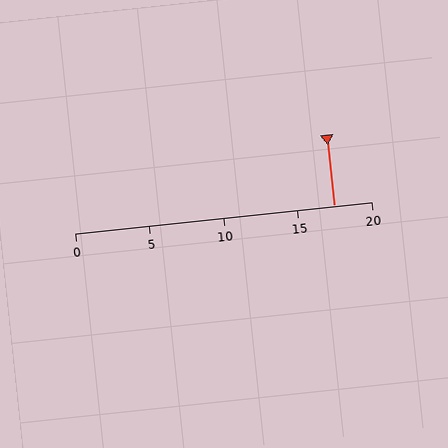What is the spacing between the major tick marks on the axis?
The major ticks are spaced 5 apart.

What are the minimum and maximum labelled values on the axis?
The axis runs from 0 to 20.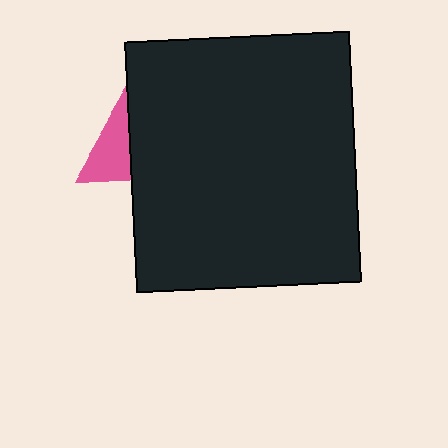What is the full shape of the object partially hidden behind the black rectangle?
The partially hidden object is a pink triangle.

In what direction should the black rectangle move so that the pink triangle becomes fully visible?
The black rectangle should move right. That is the shortest direction to clear the overlap and leave the pink triangle fully visible.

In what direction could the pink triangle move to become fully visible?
The pink triangle could move left. That would shift it out from behind the black rectangle entirely.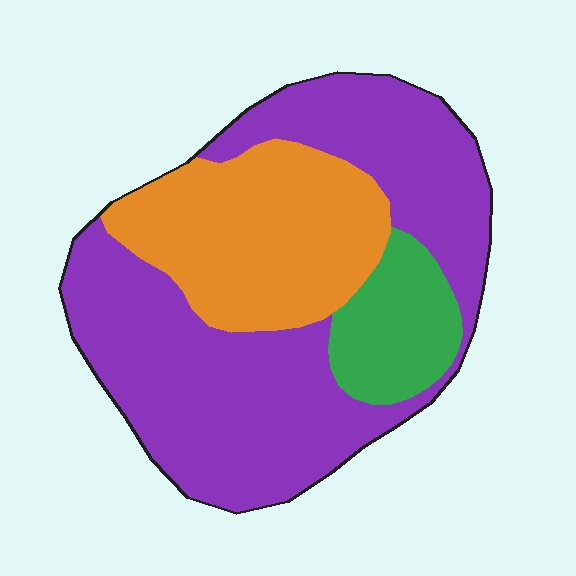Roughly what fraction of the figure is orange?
Orange takes up between a sixth and a third of the figure.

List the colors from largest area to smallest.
From largest to smallest: purple, orange, green.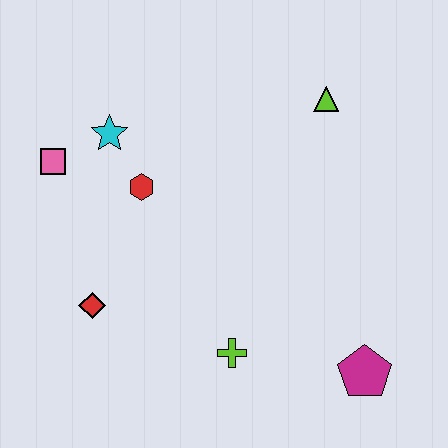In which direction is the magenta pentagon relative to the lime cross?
The magenta pentagon is to the right of the lime cross.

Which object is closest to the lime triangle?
The red hexagon is closest to the lime triangle.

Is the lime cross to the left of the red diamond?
No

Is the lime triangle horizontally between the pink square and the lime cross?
No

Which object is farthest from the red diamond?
The lime triangle is farthest from the red diamond.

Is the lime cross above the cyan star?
No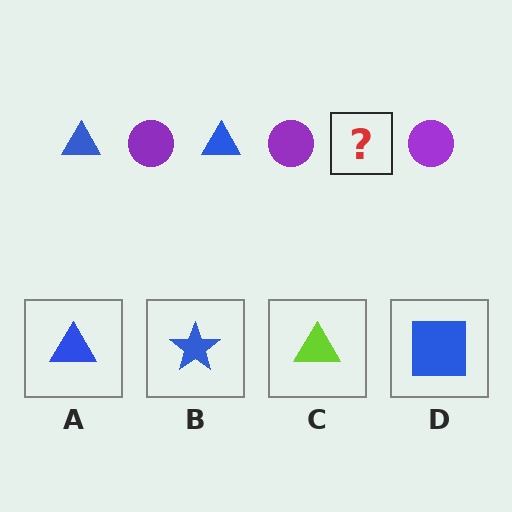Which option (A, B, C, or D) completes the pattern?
A.